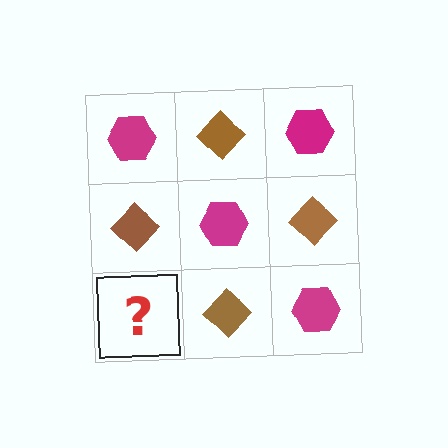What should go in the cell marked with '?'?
The missing cell should contain a magenta hexagon.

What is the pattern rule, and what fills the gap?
The rule is that it alternates magenta hexagon and brown diamond in a checkerboard pattern. The gap should be filled with a magenta hexagon.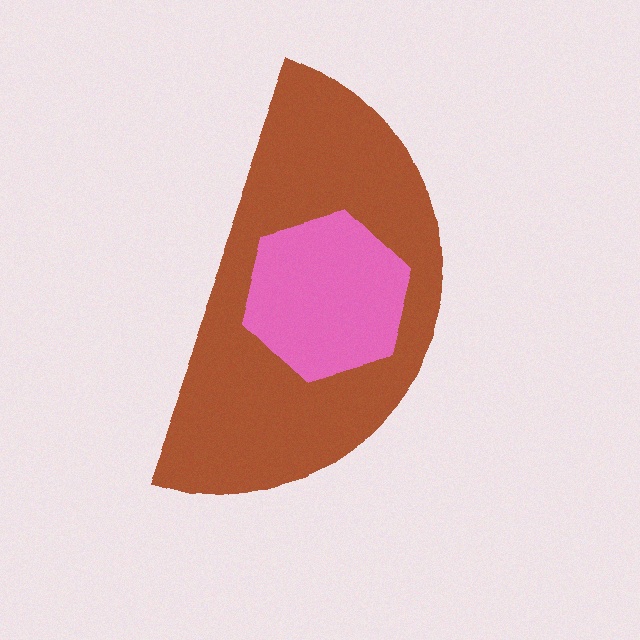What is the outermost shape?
The brown semicircle.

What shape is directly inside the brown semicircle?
The pink hexagon.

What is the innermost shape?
The pink hexagon.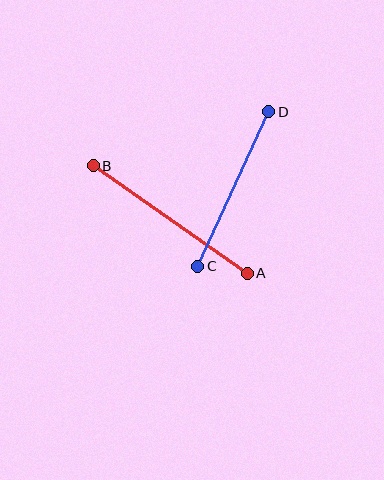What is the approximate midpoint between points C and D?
The midpoint is at approximately (233, 189) pixels.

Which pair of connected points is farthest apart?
Points A and B are farthest apart.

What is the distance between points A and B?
The distance is approximately 188 pixels.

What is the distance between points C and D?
The distance is approximately 170 pixels.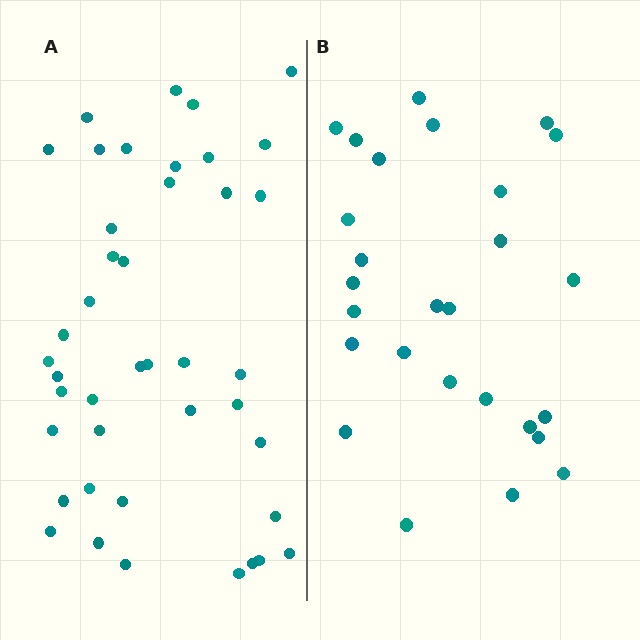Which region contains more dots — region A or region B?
Region A (the left region) has more dots.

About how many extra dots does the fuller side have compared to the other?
Region A has approximately 15 more dots than region B.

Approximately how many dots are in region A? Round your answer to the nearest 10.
About 40 dots. (The exact count is 42, which rounds to 40.)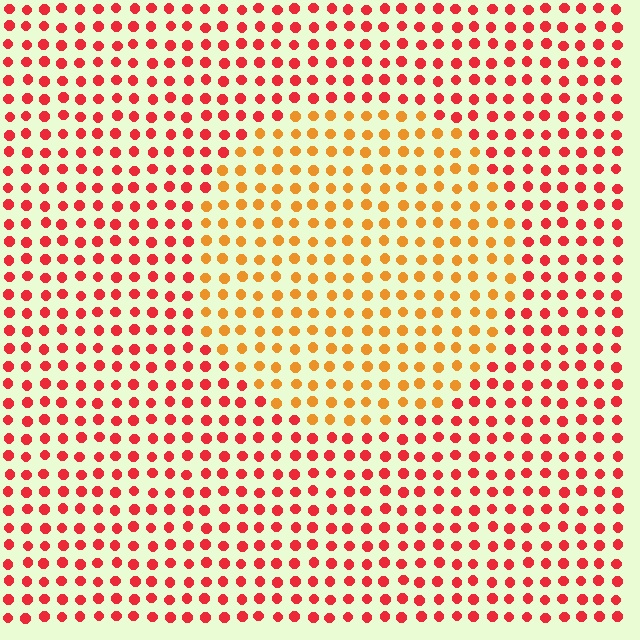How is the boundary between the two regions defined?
The boundary is defined purely by a slight shift in hue (about 37 degrees). Spacing, size, and orientation are identical on both sides.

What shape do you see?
I see a circle.